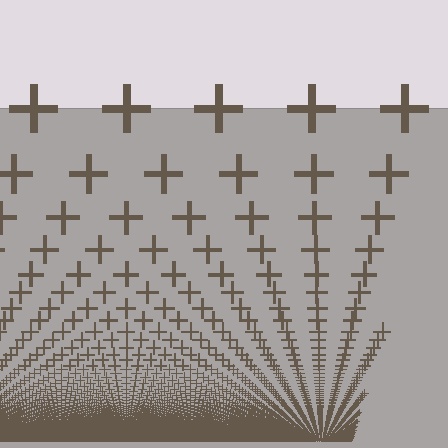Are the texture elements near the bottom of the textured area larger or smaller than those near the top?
Smaller. The gradient is inverted — elements near the bottom are smaller and denser.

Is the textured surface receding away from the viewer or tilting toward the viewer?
The surface appears to tilt toward the viewer. Texture elements get larger and sparser toward the top.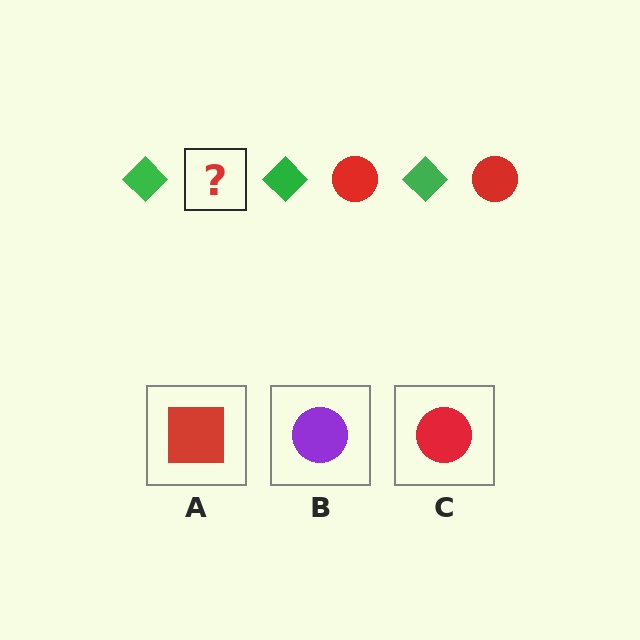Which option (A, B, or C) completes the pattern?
C.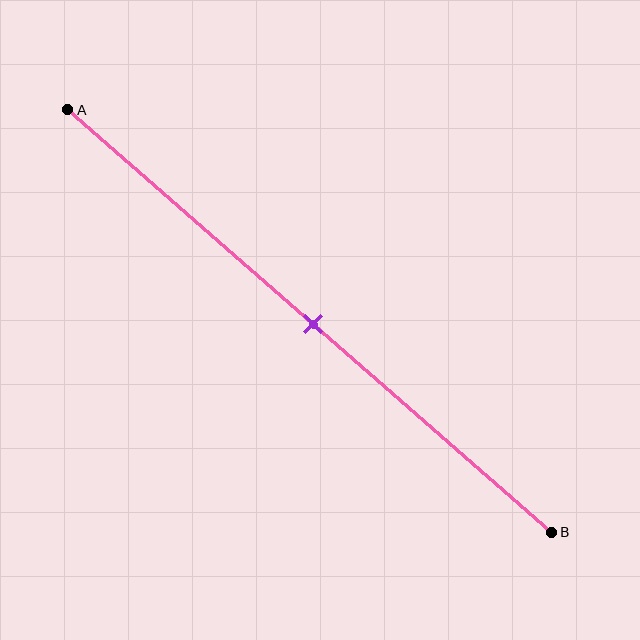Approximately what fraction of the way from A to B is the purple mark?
The purple mark is approximately 50% of the way from A to B.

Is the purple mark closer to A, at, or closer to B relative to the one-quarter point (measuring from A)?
The purple mark is closer to point B than the one-quarter point of segment AB.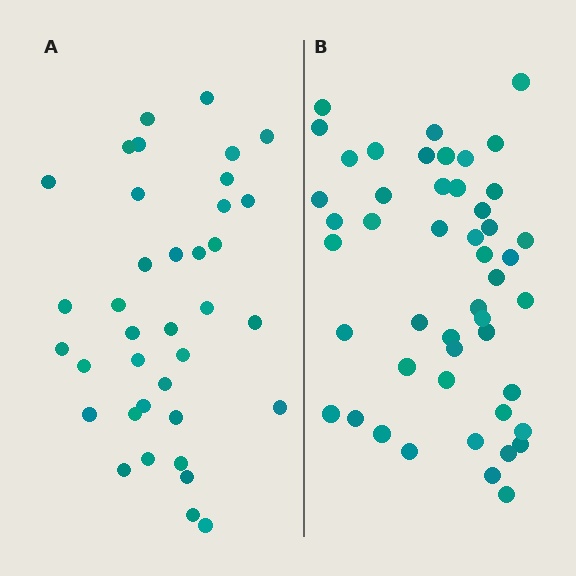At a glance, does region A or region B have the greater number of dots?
Region B (the right region) has more dots.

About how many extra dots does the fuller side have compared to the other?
Region B has roughly 12 or so more dots than region A.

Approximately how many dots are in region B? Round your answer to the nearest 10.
About 50 dots. (The exact count is 48, which rounds to 50.)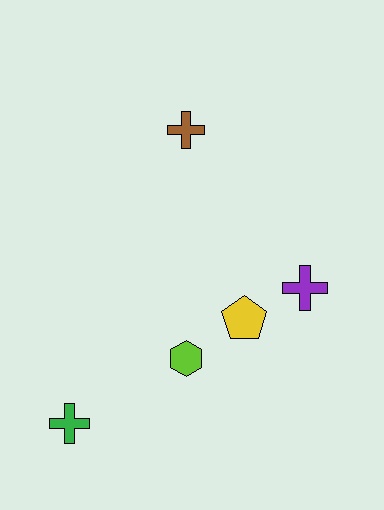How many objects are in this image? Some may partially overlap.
There are 5 objects.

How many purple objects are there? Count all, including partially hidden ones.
There is 1 purple object.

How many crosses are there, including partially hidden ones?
There are 3 crosses.